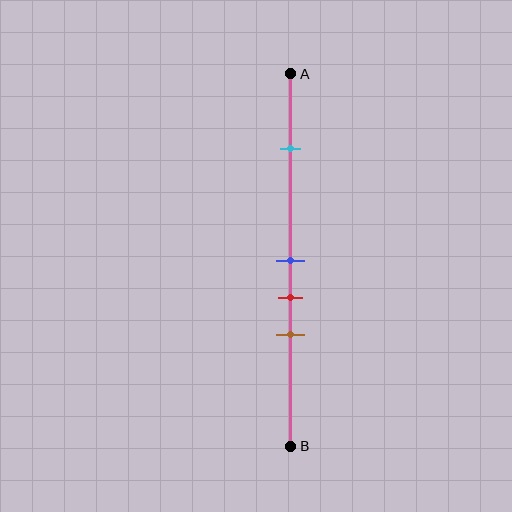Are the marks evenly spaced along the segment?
No, the marks are not evenly spaced.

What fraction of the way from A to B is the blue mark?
The blue mark is approximately 50% (0.5) of the way from A to B.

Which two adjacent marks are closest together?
The blue and red marks are the closest adjacent pair.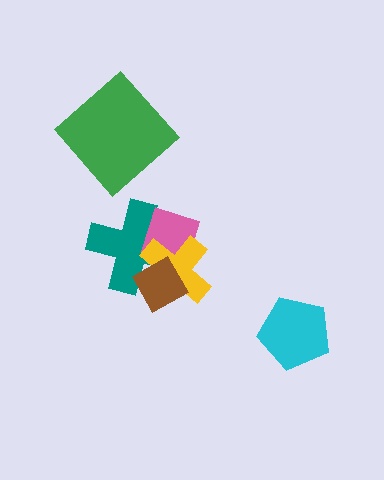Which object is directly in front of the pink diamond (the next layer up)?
The yellow cross is directly in front of the pink diamond.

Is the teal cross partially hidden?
Yes, it is partially covered by another shape.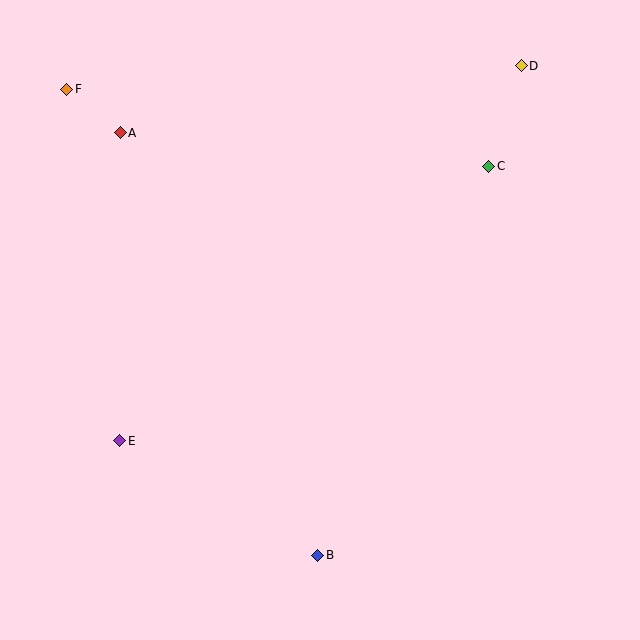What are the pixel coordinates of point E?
Point E is at (120, 441).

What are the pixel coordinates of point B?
Point B is at (318, 555).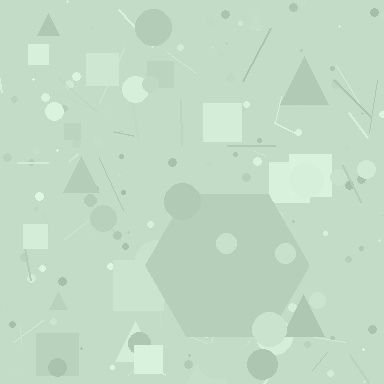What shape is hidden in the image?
A hexagon is hidden in the image.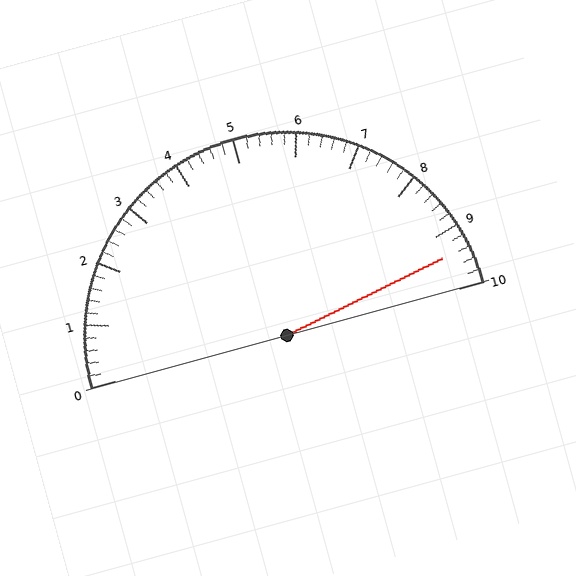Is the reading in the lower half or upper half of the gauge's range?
The reading is in the upper half of the range (0 to 10).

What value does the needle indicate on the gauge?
The needle indicates approximately 9.4.